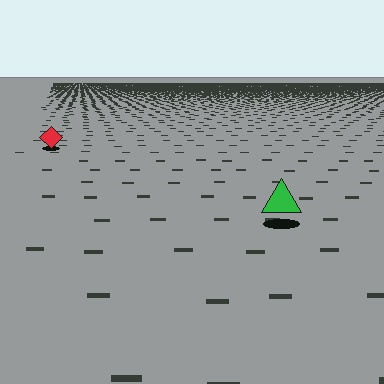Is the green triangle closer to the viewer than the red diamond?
Yes. The green triangle is closer — you can tell from the texture gradient: the ground texture is coarser near it.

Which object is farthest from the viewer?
The red diamond is farthest from the viewer. It appears smaller and the ground texture around it is denser.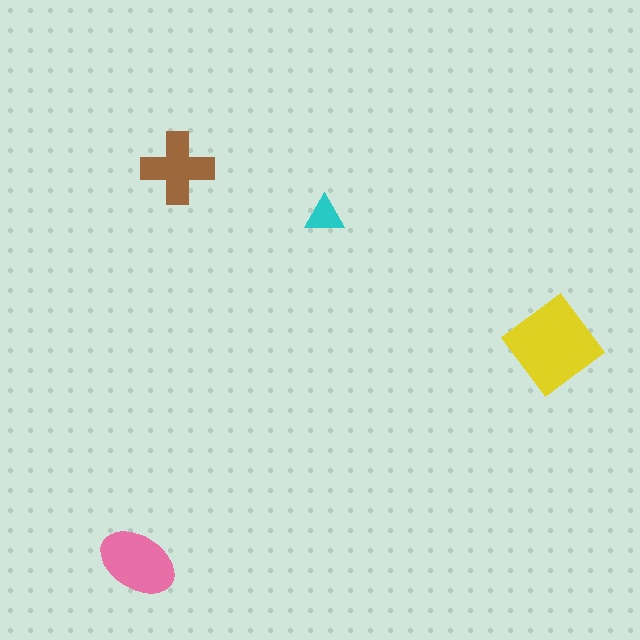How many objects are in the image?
There are 4 objects in the image.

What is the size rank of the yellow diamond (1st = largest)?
1st.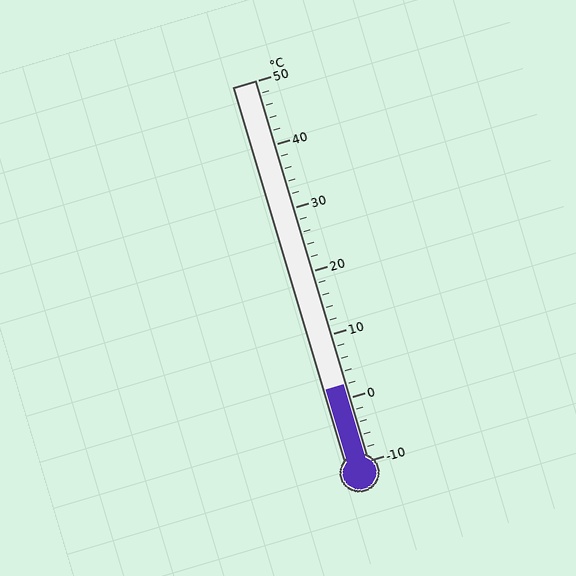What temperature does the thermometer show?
The thermometer shows approximately 2°C.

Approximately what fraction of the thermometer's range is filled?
The thermometer is filled to approximately 20% of its range.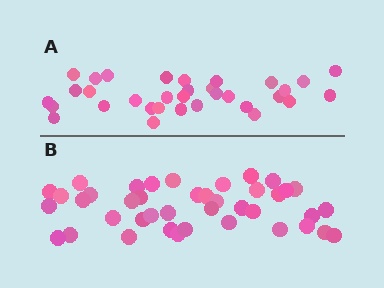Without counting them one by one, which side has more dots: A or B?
Region B (the bottom region) has more dots.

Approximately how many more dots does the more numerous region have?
Region B has roughly 8 or so more dots than region A.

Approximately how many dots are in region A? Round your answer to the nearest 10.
About 30 dots. (The exact count is 33, which rounds to 30.)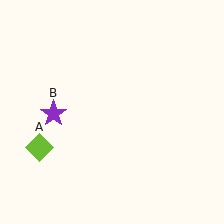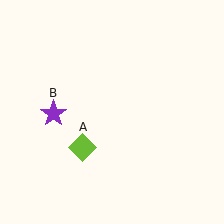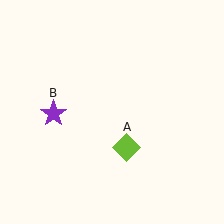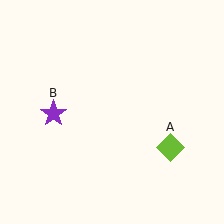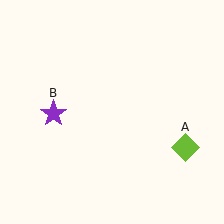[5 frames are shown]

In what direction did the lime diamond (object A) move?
The lime diamond (object A) moved right.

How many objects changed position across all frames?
1 object changed position: lime diamond (object A).